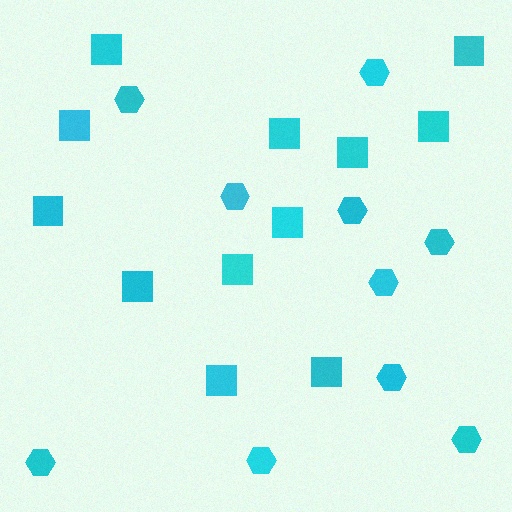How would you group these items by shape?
There are 2 groups: one group of squares (12) and one group of hexagons (10).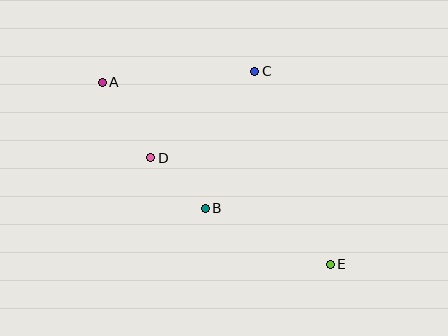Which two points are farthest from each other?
Points A and E are farthest from each other.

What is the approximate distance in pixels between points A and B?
The distance between A and B is approximately 163 pixels.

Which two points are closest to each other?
Points B and D are closest to each other.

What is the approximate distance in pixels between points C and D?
The distance between C and D is approximately 135 pixels.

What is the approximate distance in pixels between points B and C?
The distance between B and C is approximately 145 pixels.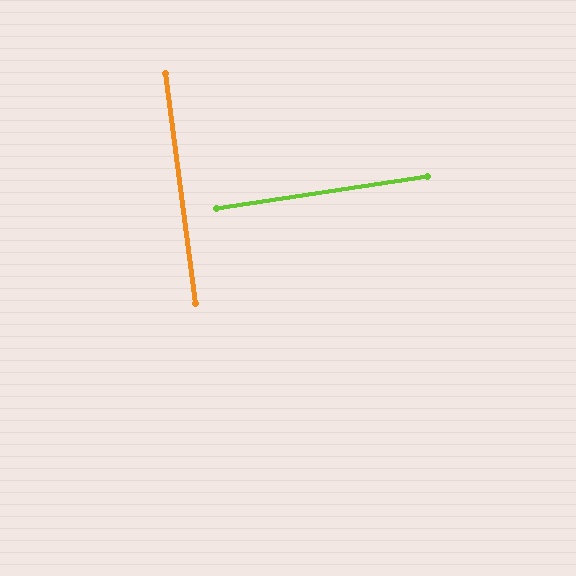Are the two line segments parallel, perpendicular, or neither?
Perpendicular — they meet at approximately 89°.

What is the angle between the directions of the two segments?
Approximately 89 degrees.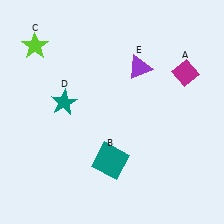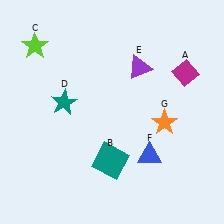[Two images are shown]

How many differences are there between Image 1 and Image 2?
There are 2 differences between the two images.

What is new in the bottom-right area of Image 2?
An orange star (G) was added in the bottom-right area of Image 2.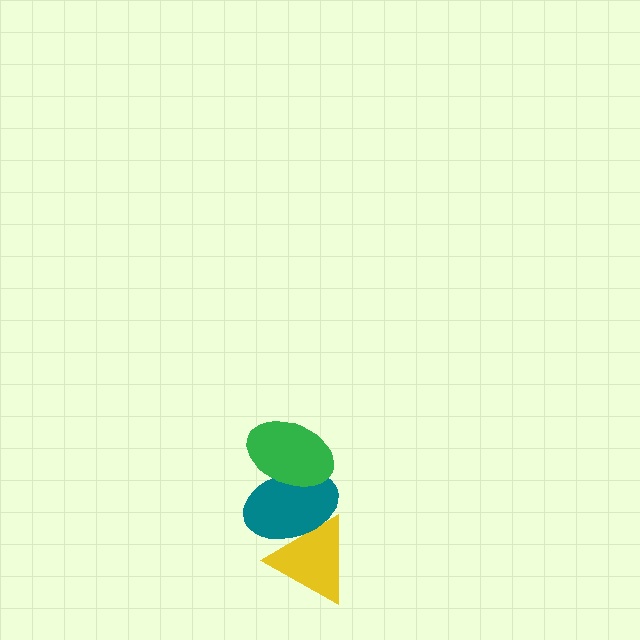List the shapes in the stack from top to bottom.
From top to bottom: the green ellipse, the teal ellipse, the yellow triangle.